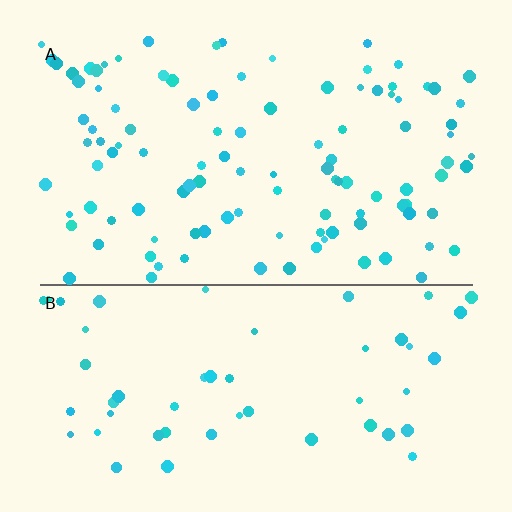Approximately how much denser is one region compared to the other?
Approximately 2.0× — region A over region B.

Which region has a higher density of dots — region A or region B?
A (the top).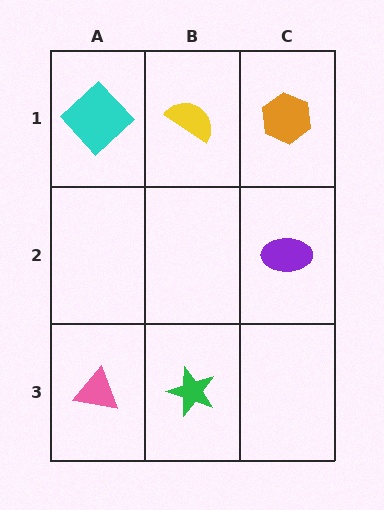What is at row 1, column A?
A cyan diamond.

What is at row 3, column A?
A pink triangle.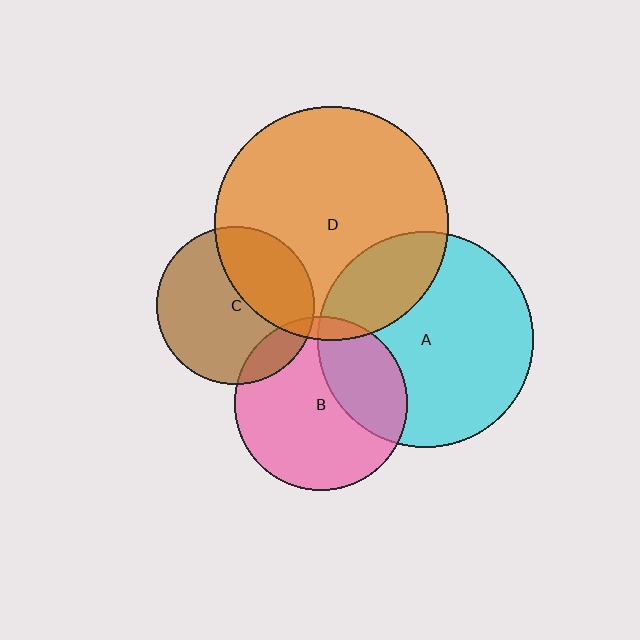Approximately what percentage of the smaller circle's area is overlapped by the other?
Approximately 15%.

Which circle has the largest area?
Circle D (orange).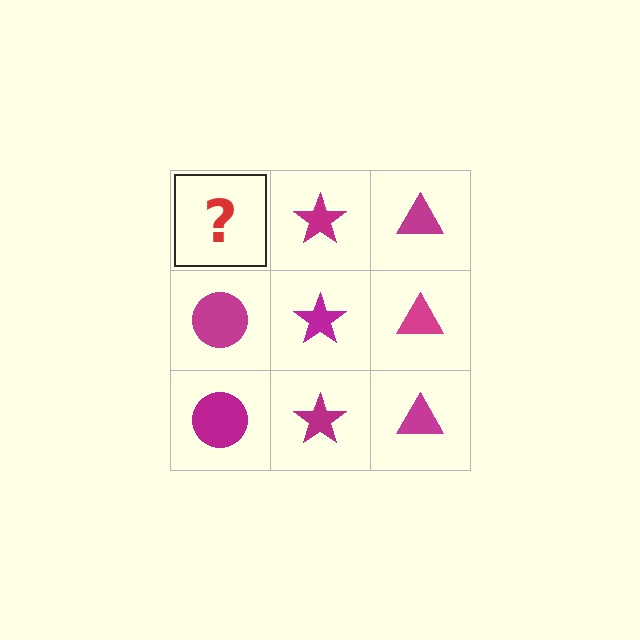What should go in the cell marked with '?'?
The missing cell should contain a magenta circle.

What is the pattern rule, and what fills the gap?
The rule is that each column has a consistent shape. The gap should be filled with a magenta circle.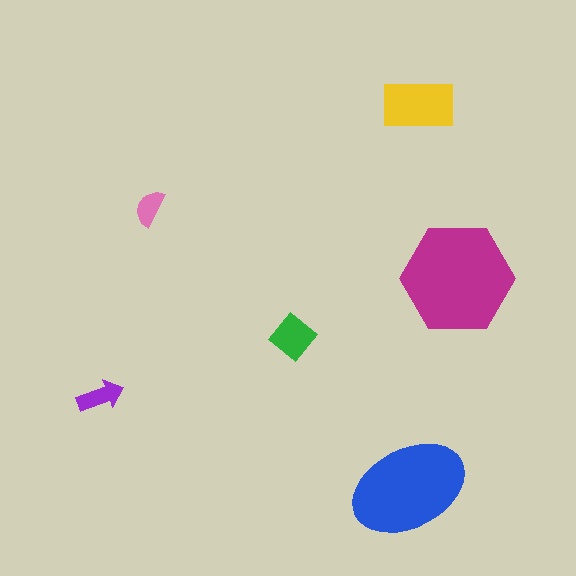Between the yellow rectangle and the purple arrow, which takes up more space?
The yellow rectangle.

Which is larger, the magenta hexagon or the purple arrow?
The magenta hexagon.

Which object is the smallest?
The pink semicircle.